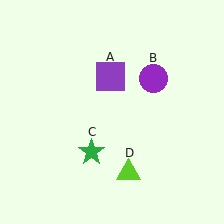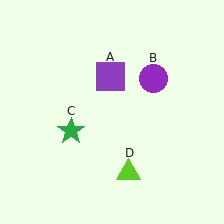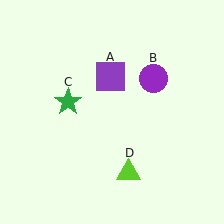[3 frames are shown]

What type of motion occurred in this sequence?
The green star (object C) rotated clockwise around the center of the scene.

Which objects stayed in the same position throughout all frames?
Purple square (object A) and purple circle (object B) and lime triangle (object D) remained stationary.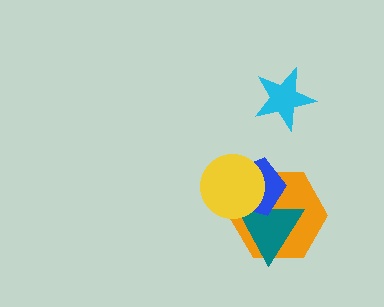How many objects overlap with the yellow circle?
3 objects overlap with the yellow circle.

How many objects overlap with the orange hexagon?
3 objects overlap with the orange hexagon.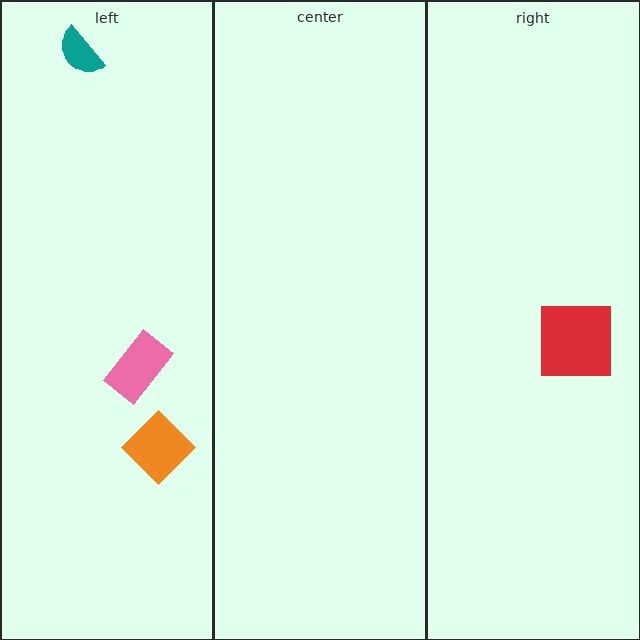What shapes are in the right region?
The red square.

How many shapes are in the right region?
1.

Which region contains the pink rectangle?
The left region.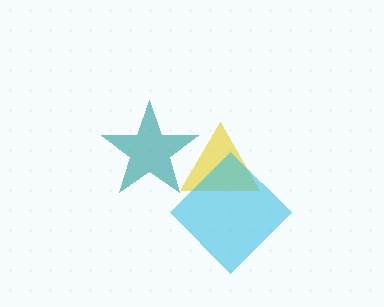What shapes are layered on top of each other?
The layered shapes are: a teal star, a yellow triangle, a cyan diamond.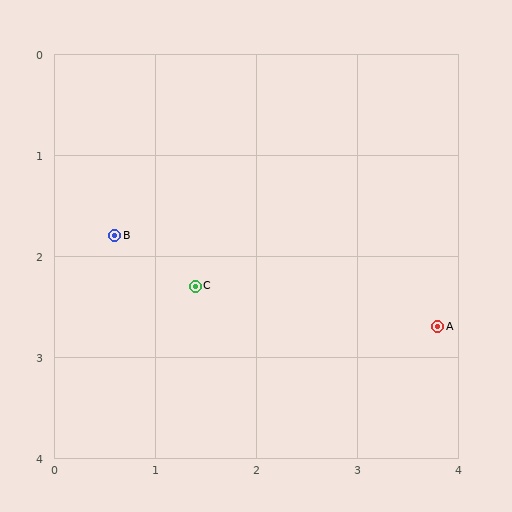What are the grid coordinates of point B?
Point B is at approximately (0.6, 1.8).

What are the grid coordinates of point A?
Point A is at approximately (3.8, 2.7).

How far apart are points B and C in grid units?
Points B and C are about 0.9 grid units apart.